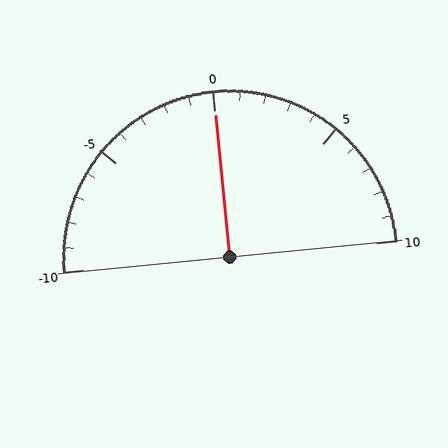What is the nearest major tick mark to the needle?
The nearest major tick mark is 0.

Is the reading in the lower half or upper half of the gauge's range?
The reading is in the upper half of the range (-10 to 10).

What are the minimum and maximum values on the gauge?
The gauge ranges from -10 to 10.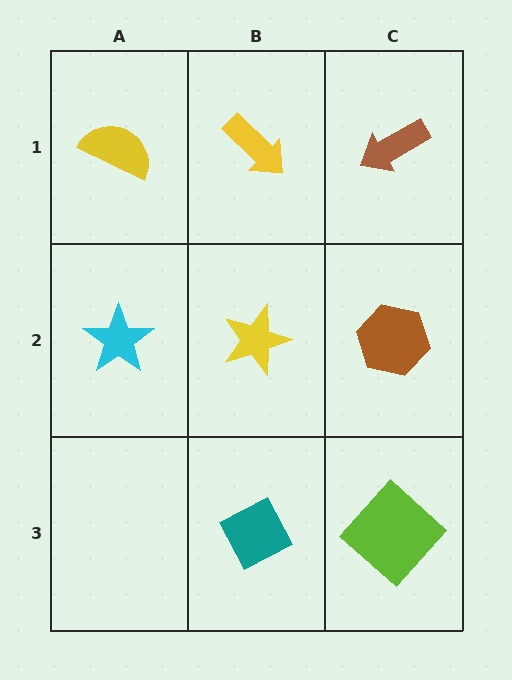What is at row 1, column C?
A brown arrow.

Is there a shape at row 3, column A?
No, that cell is empty.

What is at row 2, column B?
A yellow star.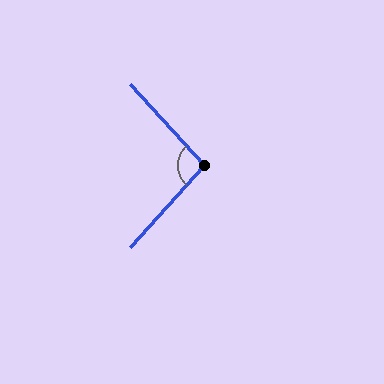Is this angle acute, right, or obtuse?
It is obtuse.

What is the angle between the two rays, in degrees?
Approximately 96 degrees.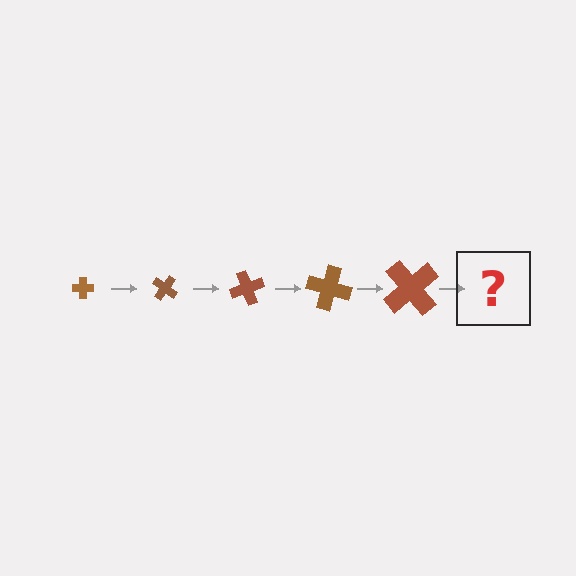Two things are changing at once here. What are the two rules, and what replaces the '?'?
The two rules are that the cross grows larger each step and it rotates 35 degrees each step. The '?' should be a cross, larger than the previous one and rotated 175 degrees from the start.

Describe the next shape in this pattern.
It should be a cross, larger than the previous one and rotated 175 degrees from the start.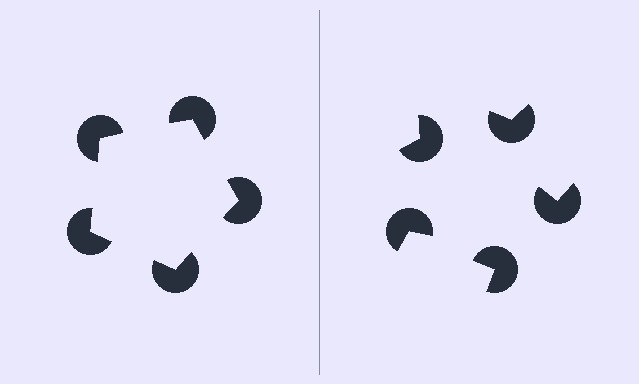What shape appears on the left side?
An illusory pentagon.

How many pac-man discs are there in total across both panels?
10 — 5 on each side.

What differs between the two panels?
The pac-man discs are positioned identically on both sides; only the wedge orientations differ. On the left they align to a pentagon; on the right they are misaligned.